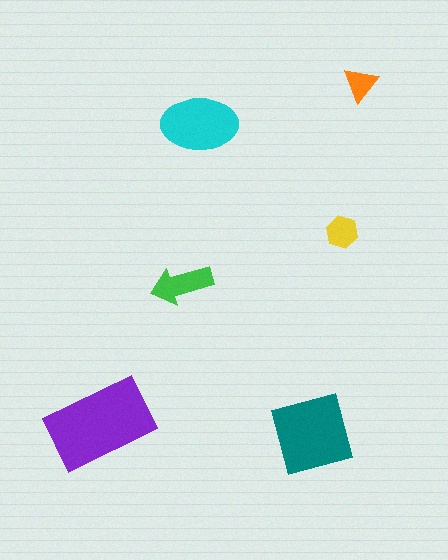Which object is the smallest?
The orange triangle.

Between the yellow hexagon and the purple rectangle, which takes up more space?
The purple rectangle.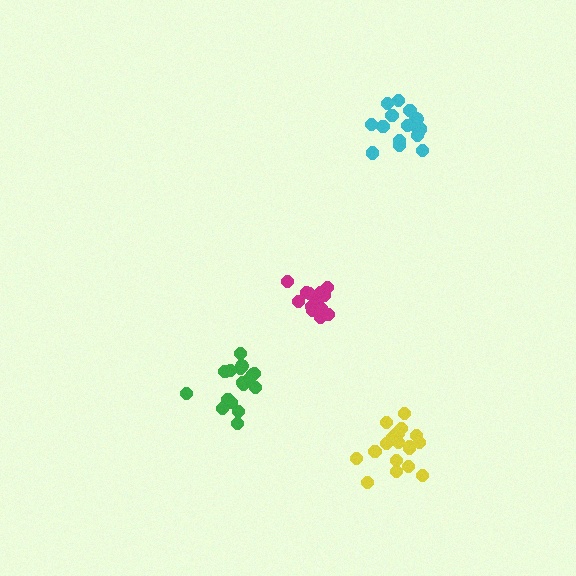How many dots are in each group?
Group 1: 18 dots, Group 2: 19 dots, Group 3: 19 dots, Group 4: 14 dots (70 total).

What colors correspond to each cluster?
The clusters are colored: green, yellow, cyan, magenta.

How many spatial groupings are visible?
There are 4 spatial groupings.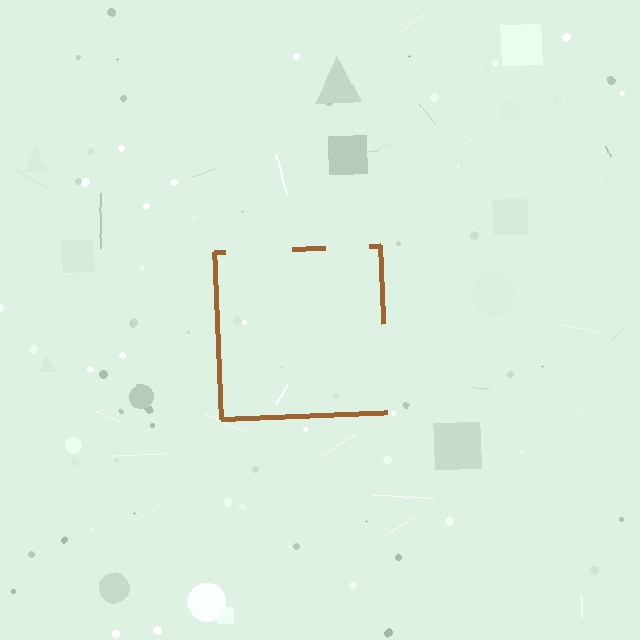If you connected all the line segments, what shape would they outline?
They would outline a square.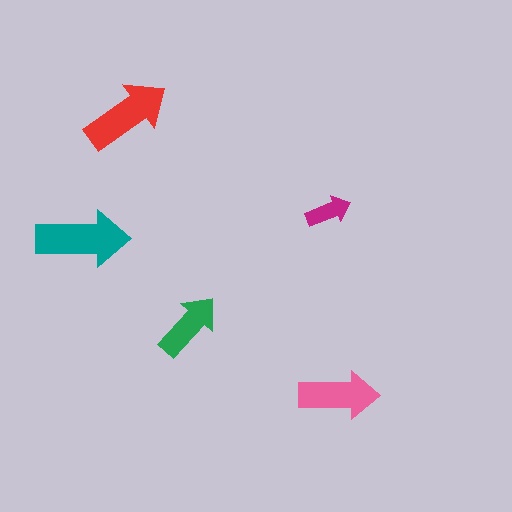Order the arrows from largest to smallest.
the teal one, the red one, the pink one, the green one, the magenta one.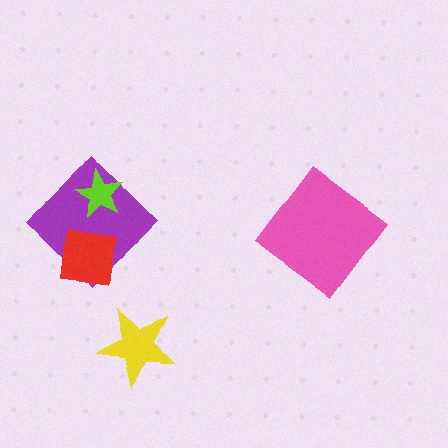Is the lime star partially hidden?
No, no other shape covers it.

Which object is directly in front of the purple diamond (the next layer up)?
The lime star is directly in front of the purple diamond.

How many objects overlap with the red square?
1 object overlaps with the red square.